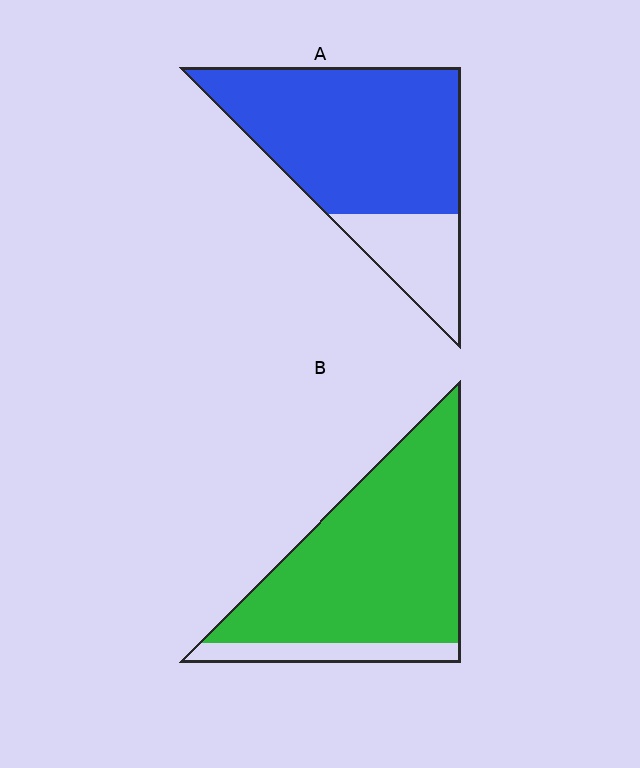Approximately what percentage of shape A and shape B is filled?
A is approximately 75% and B is approximately 85%.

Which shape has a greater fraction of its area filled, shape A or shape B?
Shape B.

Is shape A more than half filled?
Yes.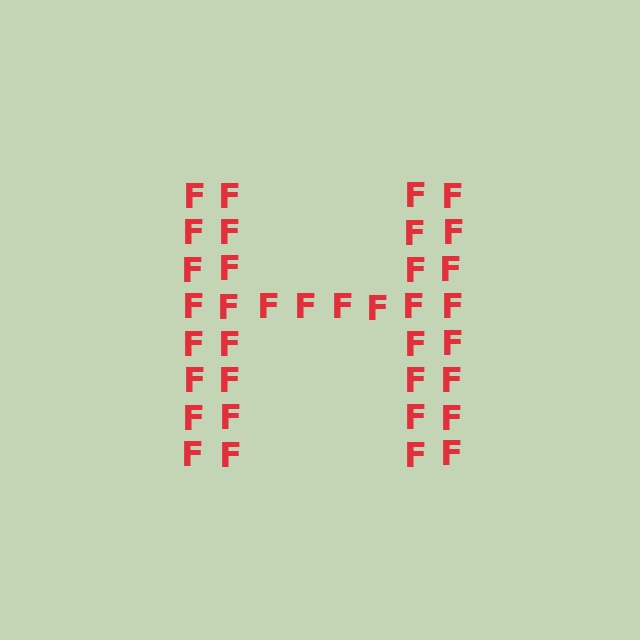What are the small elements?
The small elements are letter F's.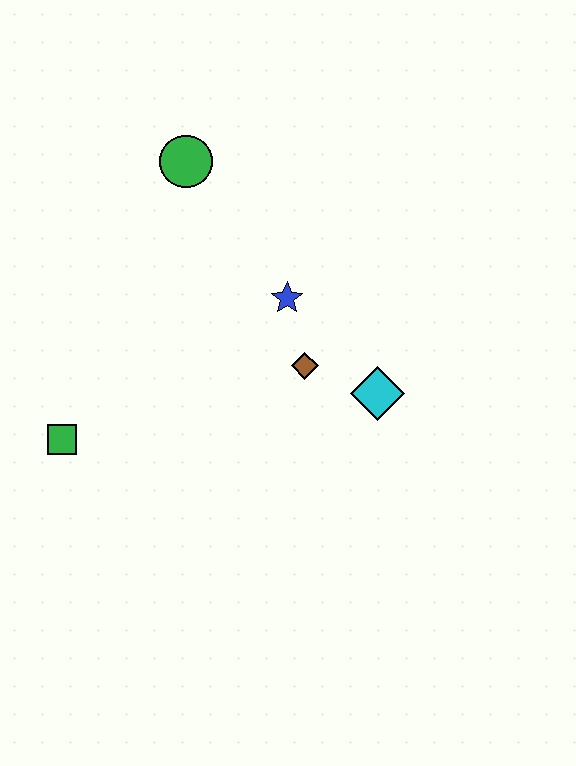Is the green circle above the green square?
Yes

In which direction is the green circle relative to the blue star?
The green circle is above the blue star.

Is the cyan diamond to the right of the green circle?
Yes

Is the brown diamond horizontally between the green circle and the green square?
No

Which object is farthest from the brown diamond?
The green square is farthest from the brown diamond.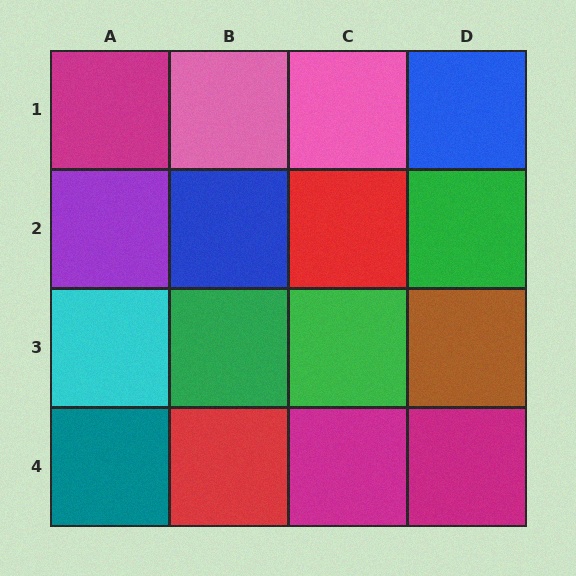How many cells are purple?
1 cell is purple.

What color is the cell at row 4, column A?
Teal.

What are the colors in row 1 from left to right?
Magenta, pink, pink, blue.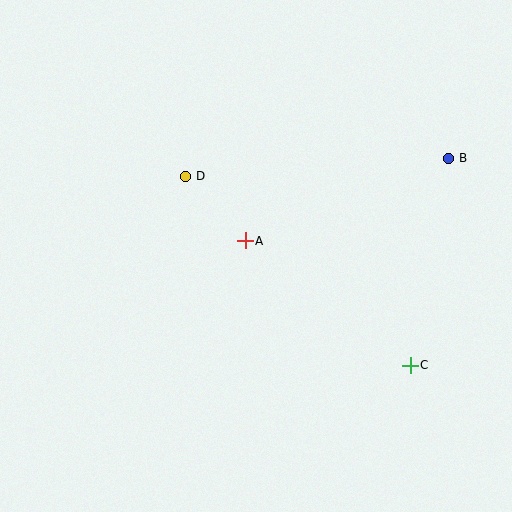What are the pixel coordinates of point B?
Point B is at (449, 158).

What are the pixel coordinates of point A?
Point A is at (245, 241).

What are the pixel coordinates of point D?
Point D is at (186, 176).